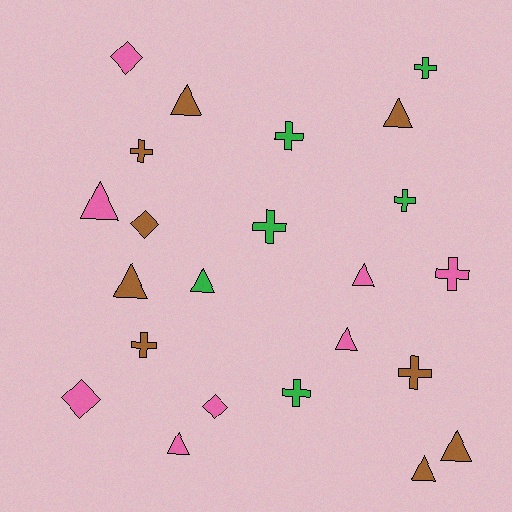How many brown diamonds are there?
There is 1 brown diamond.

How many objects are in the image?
There are 23 objects.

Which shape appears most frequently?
Triangle, with 10 objects.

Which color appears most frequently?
Brown, with 9 objects.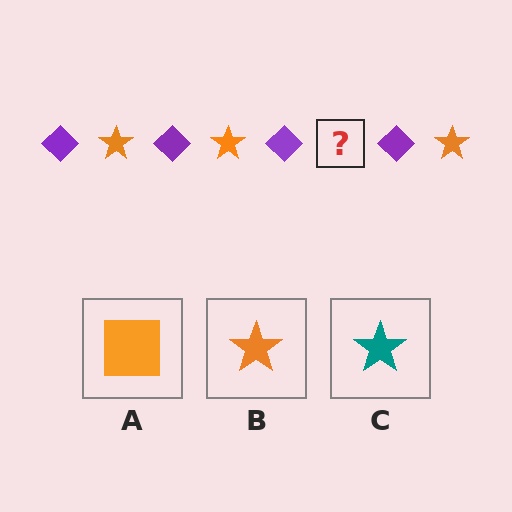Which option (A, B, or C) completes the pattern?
B.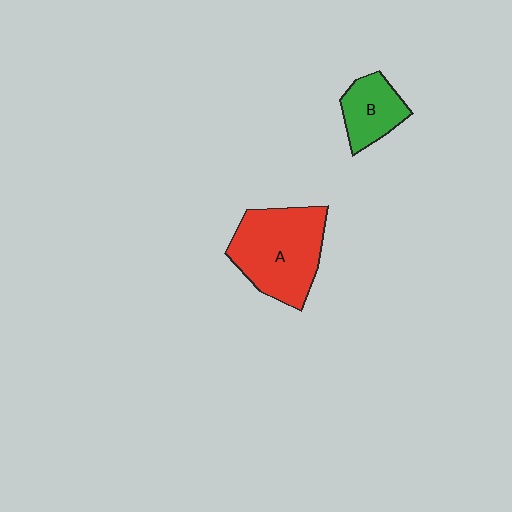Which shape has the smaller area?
Shape B (green).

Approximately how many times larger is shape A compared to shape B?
Approximately 2.1 times.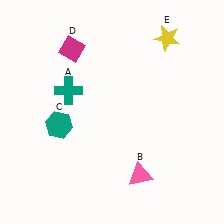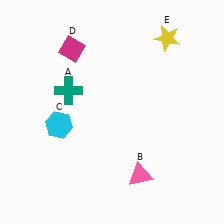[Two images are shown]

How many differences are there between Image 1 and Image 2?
There is 1 difference between the two images.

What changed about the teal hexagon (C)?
In Image 1, C is teal. In Image 2, it changed to cyan.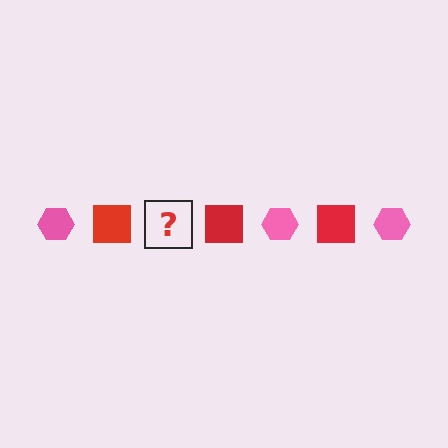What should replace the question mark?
The question mark should be replaced with a pink hexagon.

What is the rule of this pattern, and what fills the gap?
The rule is that the pattern alternates between pink hexagon and red square. The gap should be filled with a pink hexagon.